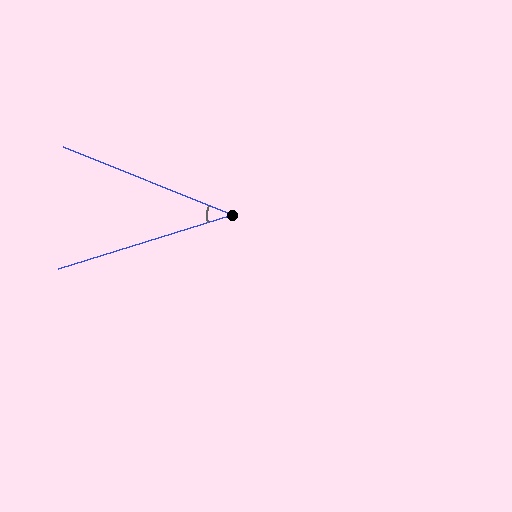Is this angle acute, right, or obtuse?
It is acute.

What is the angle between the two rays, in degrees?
Approximately 39 degrees.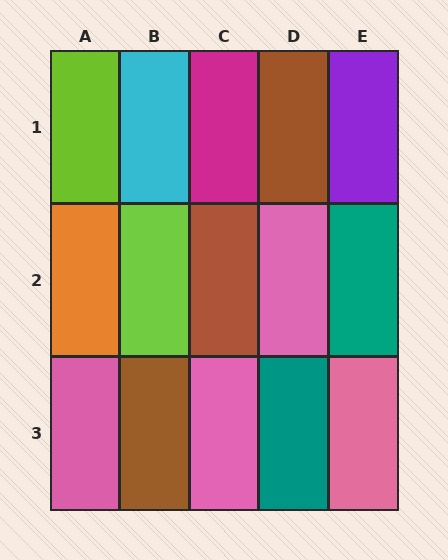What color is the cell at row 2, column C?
Brown.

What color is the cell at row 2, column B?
Lime.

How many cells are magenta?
1 cell is magenta.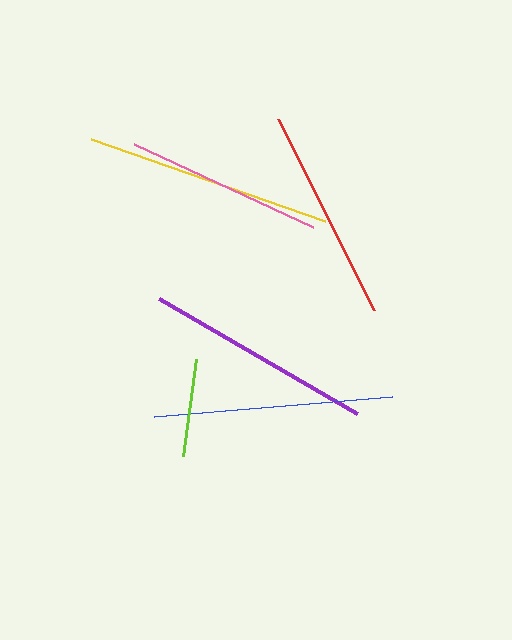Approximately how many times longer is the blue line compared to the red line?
The blue line is approximately 1.1 times the length of the red line.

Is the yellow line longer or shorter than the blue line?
The yellow line is longer than the blue line.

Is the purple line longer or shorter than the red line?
The purple line is longer than the red line.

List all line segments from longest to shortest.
From longest to shortest: yellow, blue, purple, red, pink, lime.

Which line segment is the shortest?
The lime line is the shortest at approximately 98 pixels.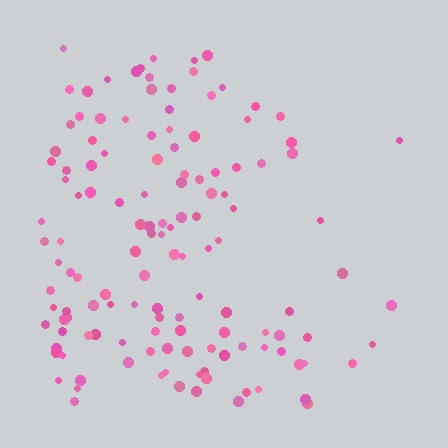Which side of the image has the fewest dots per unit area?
The right.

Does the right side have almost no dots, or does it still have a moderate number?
Still a moderate number, just noticeably fewer than the left.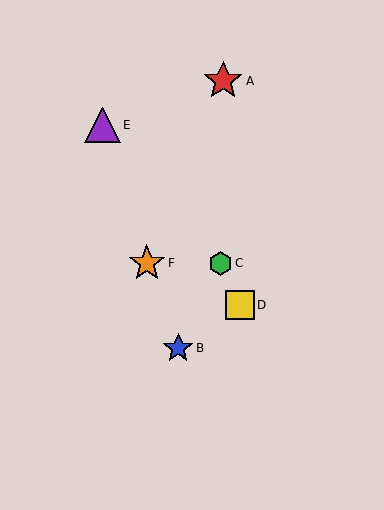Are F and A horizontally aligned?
No, F is at y≈263 and A is at y≈81.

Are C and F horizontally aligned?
Yes, both are at y≈263.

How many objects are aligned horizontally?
2 objects (C, F) are aligned horizontally.